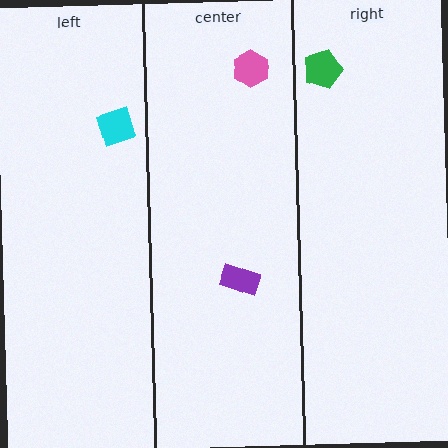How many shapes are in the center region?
2.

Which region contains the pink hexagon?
The center region.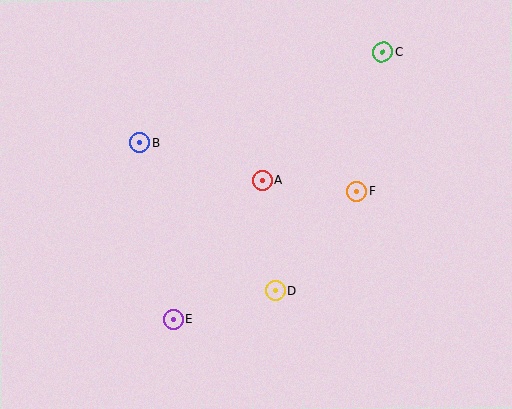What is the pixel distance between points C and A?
The distance between C and A is 176 pixels.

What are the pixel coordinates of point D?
Point D is at (275, 290).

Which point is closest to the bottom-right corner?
Point D is closest to the bottom-right corner.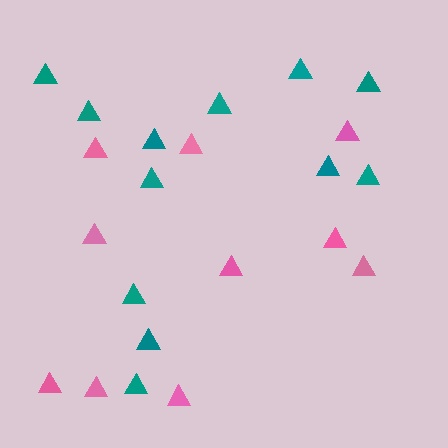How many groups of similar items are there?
There are 2 groups: one group of pink triangles (10) and one group of teal triangles (12).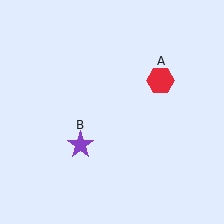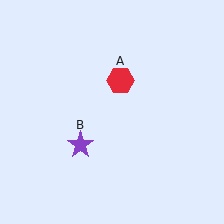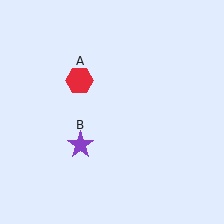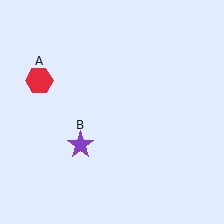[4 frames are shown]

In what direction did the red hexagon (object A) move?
The red hexagon (object A) moved left.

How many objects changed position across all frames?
1 object changed position: red hexagon (object A).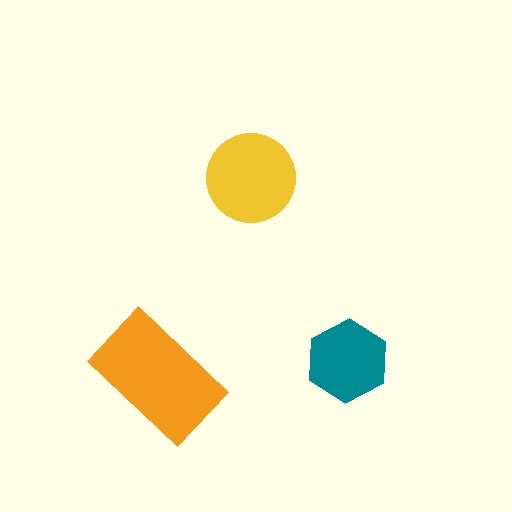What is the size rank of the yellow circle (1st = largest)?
2nd.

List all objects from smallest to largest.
The teal hexagon, the yellow circle, the orange rectangle.